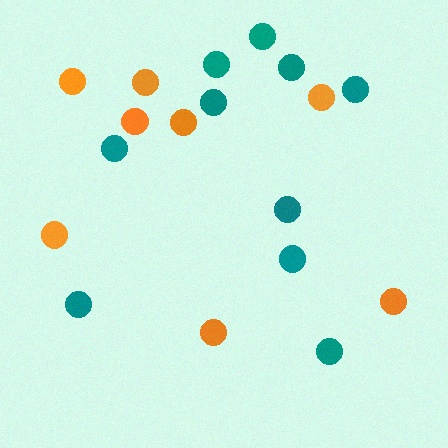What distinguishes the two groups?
There are 2 groups: one group of orange circles (8) and one group of teal circles (10).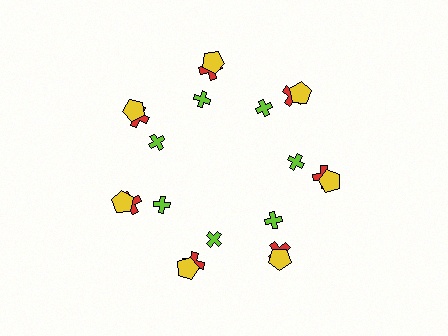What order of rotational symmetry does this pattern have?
This pattern has 7-fold rotational symmetry.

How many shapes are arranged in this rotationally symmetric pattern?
There are 21 shapes, arranged in 7 groups of 3.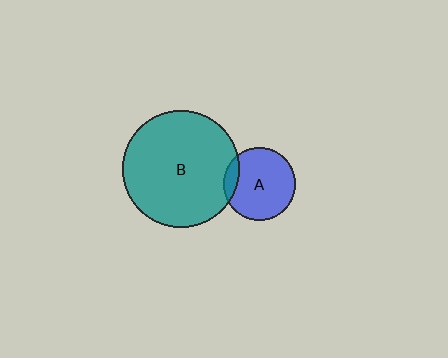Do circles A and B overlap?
Yes.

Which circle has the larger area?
Circle B (teal).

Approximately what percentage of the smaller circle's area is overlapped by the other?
Approximately 10%.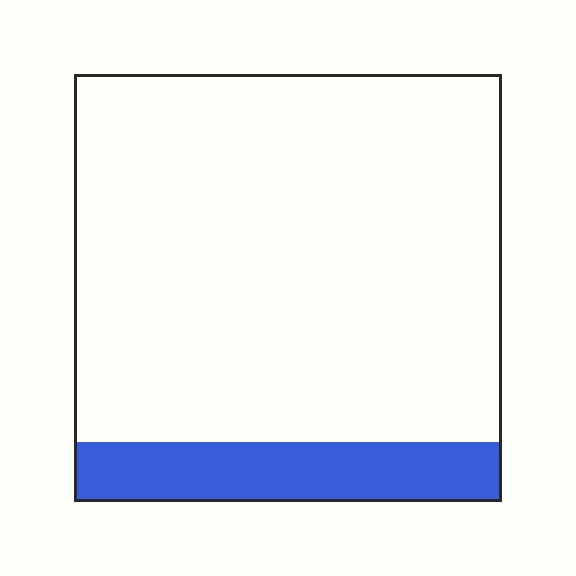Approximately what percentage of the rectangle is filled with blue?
Approximately 15%.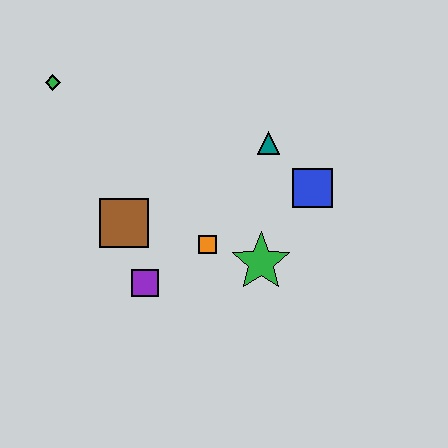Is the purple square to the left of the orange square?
Yes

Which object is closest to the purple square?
The brown square is closest to the purple square.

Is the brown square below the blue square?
Yes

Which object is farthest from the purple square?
The green diamond is farthest from the purple square.